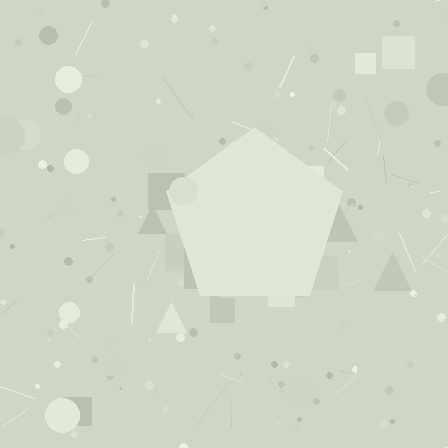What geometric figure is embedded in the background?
A pentagon is embedded in the background.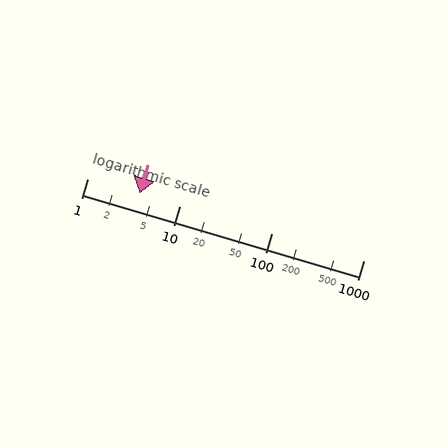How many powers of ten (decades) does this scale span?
The scale spans 3 decades, from 1 to 1000.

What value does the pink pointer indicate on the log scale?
The pointer indicates approximately 3.7.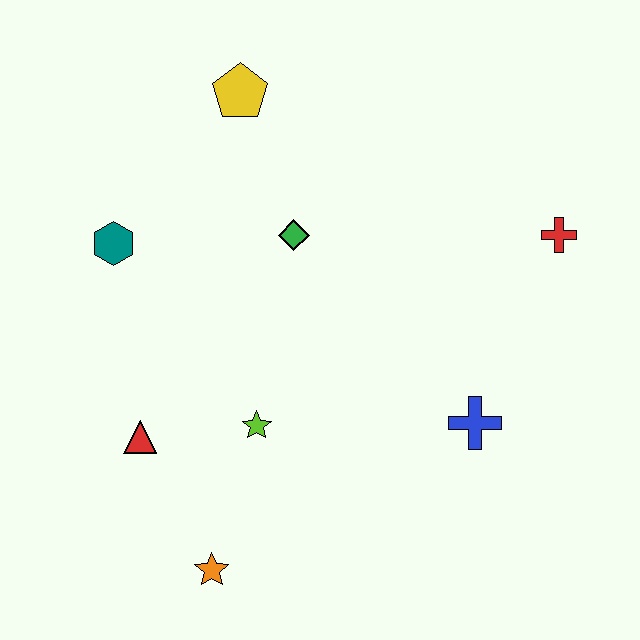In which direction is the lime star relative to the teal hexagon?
The lime star is below the teal hexagon.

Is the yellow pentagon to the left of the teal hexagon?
No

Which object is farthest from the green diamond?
The orange star is farthest from the green diamond.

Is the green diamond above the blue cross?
Yes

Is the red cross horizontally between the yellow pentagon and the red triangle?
No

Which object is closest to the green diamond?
The yellow pentagon is closest to the green diamond.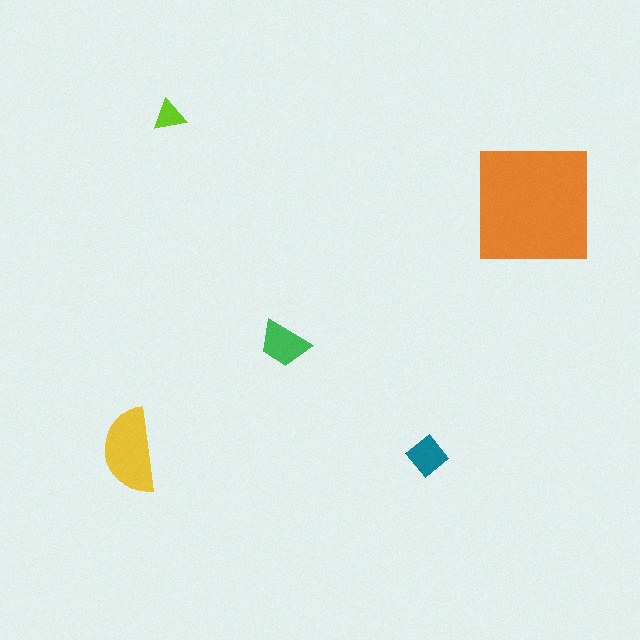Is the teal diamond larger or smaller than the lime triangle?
Larger.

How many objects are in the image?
There are 5 objects in the image.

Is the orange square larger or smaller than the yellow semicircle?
Larger.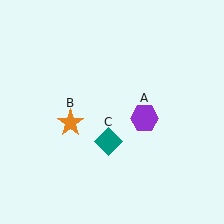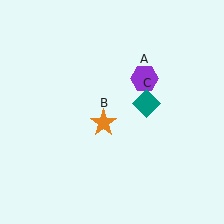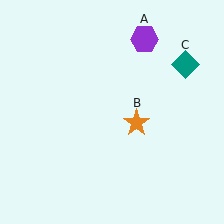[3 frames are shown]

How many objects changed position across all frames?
3 objects changed position: purple hexagon (object A), orange star (object B), teal diamond (object C).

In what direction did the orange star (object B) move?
The orange star (object B) moved right.